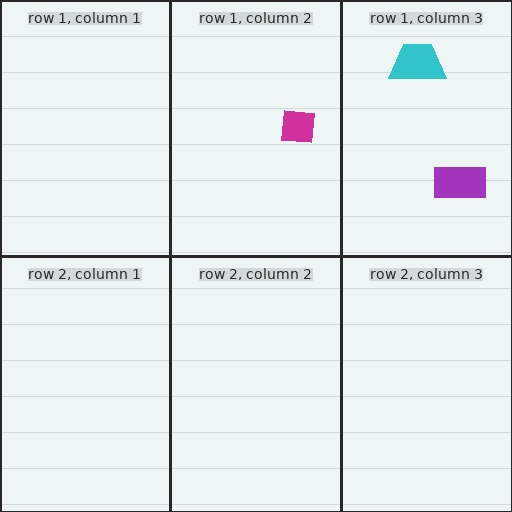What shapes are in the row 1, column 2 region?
The magenta square.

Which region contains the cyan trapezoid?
The row 1, column 3 region.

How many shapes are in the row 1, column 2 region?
1.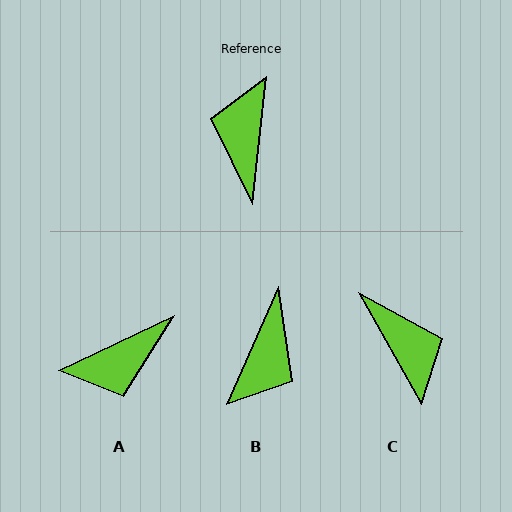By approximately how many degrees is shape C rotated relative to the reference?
Approximately 144 degrees clockwise.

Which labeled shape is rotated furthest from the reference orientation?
B, about 162 degrees away.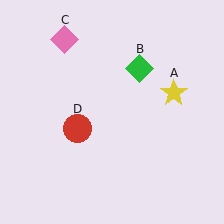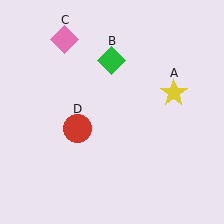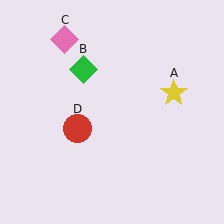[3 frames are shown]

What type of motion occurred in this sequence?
The green diamond (object B) rotated counterclockwise around the center of the scene.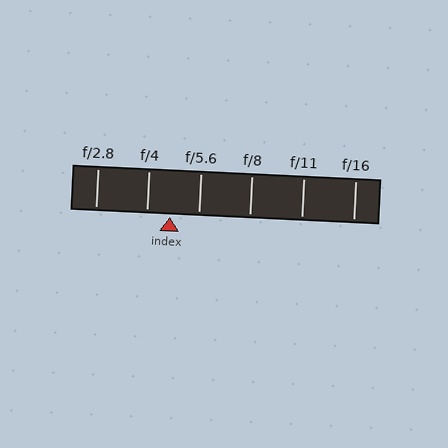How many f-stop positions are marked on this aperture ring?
There are 6 f-stop positions marked.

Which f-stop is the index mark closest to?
The index mark is closest to f/4.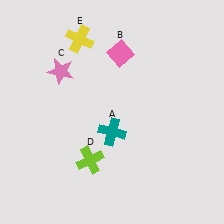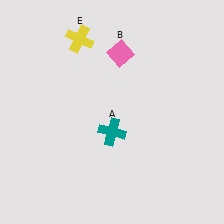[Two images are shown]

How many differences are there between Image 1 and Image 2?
There are 2 differences between the two images.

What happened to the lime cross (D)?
The lime cross (D) was removed in Image 2. It was in the bottom-left area of Image 1.